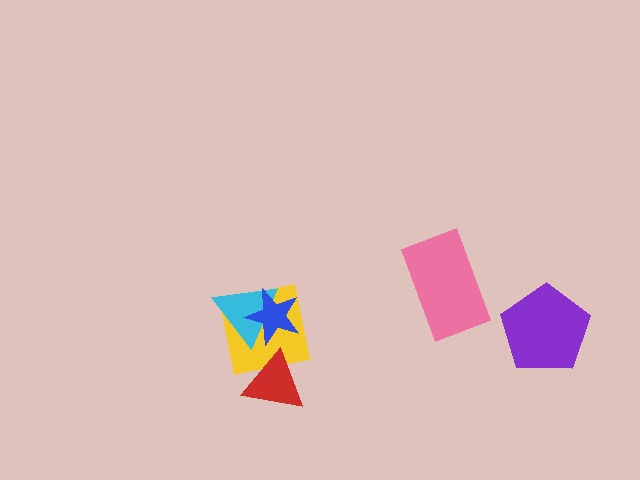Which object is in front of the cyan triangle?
The blue star is in front of the cyan triangle.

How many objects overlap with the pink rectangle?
0 objects overlap with the pink rectangle.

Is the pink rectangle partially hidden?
No, no other shape covers it.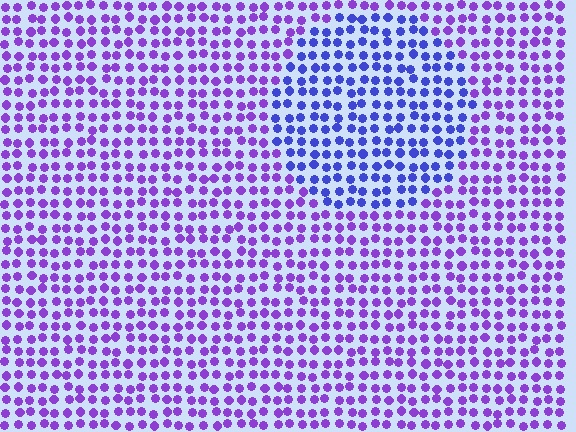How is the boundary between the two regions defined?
The boundary is defined purely by a slight shift in hue (about 35 degrees). Spacing, size, and orientation are identical on both sides.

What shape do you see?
I see a circle.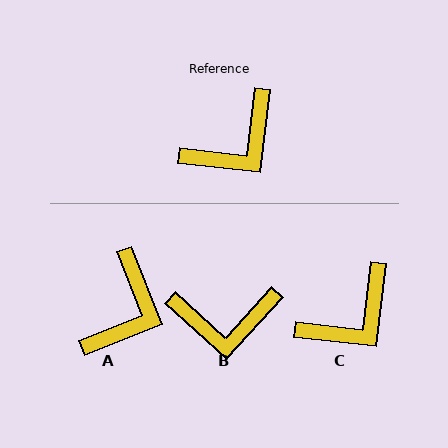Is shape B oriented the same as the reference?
No, it is off by about 36 degrees.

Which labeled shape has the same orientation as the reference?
C.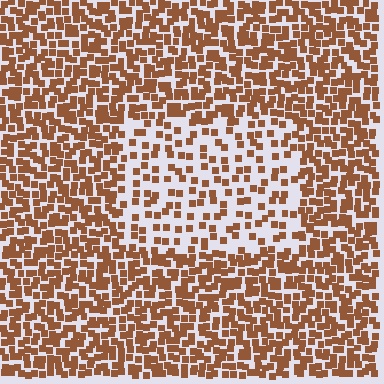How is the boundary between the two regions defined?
The boundary is defined by a change in element density (approximately 2.2x ratio). All elements are the same color, size, and shape.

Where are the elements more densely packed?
The elements are more densely packed outside the rectangle boundary.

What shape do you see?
I see a rectangle.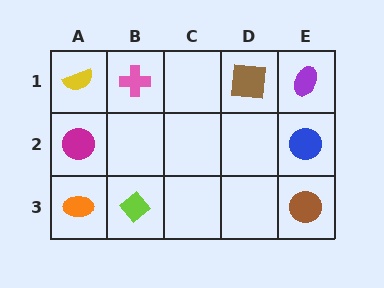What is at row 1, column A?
A yellow semicircle.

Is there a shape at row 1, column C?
No, that cell is empty.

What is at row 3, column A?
An orange ellipse.